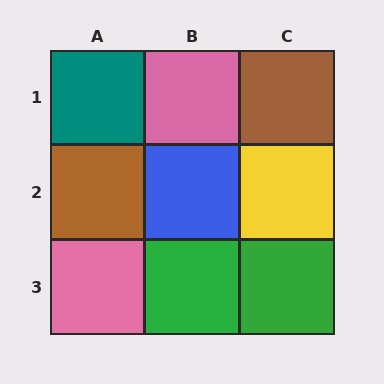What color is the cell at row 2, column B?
Blue.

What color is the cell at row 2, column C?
Yellow.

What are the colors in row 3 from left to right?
Pink, green, green.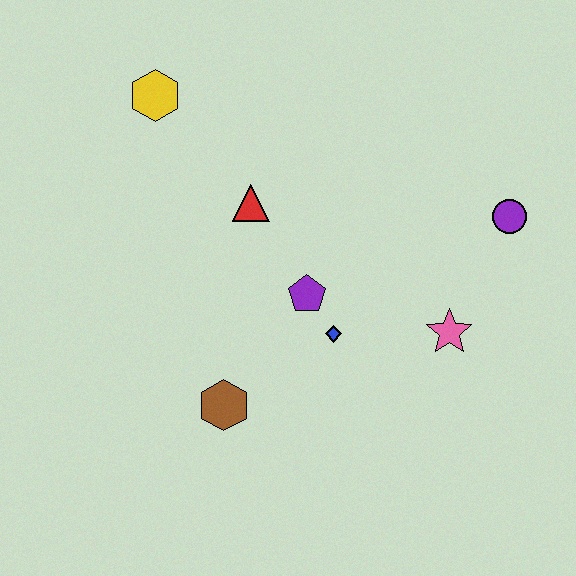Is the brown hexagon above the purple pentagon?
No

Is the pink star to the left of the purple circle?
Yes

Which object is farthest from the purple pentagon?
The yellow hexagon is farthest from the purple pentagon.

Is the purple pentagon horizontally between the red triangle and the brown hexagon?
No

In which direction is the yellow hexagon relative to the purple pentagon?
The yellow hexagon is above the purple pentagon.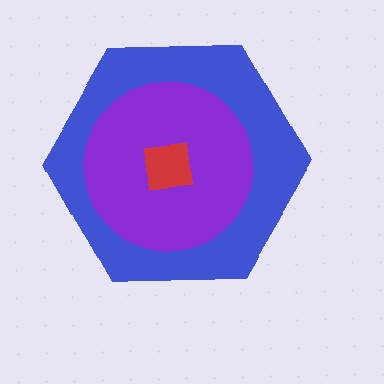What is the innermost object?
The red square.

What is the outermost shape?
The blue hexagon.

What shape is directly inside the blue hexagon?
The purple circle.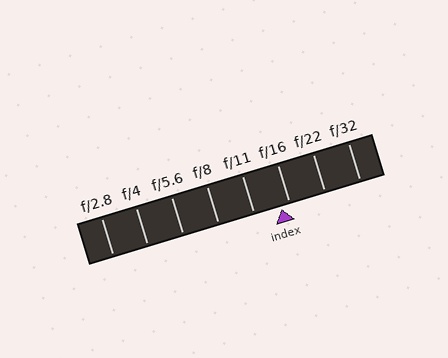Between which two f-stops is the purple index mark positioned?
The index mark is between f/11 and f/16.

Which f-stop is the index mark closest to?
The index mark is closest to f/16.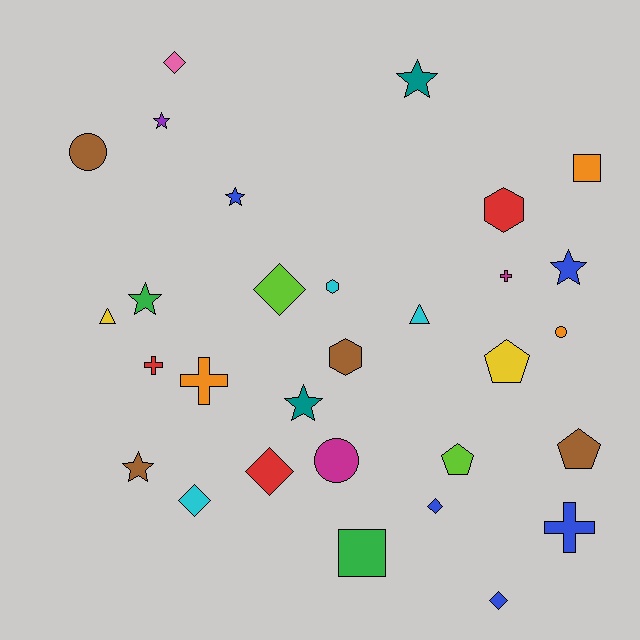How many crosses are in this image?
There are 4 crosses.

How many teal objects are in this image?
There are 2 teal objects.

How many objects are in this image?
There are 30 objects.